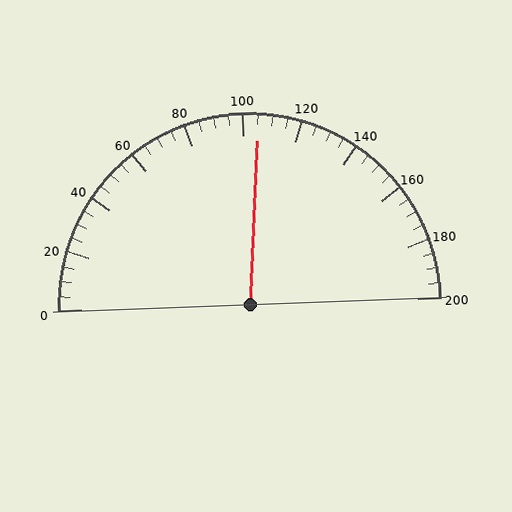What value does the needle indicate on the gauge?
The needle indicates approximately 105.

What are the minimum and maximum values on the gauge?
The gauge ranges from 0 to 200.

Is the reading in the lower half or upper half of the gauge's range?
The reading is in the upper half of the range (0 to 200).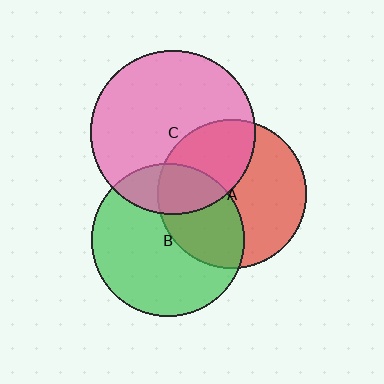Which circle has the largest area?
Circle C (pink).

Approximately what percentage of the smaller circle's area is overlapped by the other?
Approximately 20%.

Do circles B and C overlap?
Yes.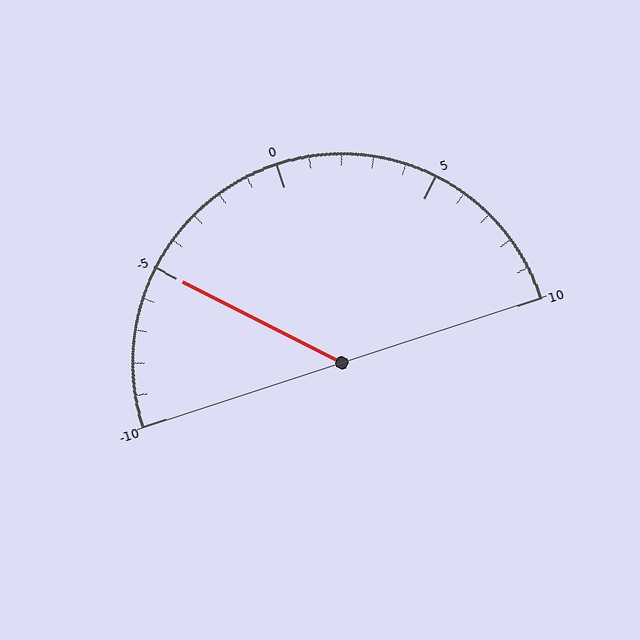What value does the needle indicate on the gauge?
The needle indicates approximately -5.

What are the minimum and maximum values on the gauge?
The gauge ranges from -10 to 10.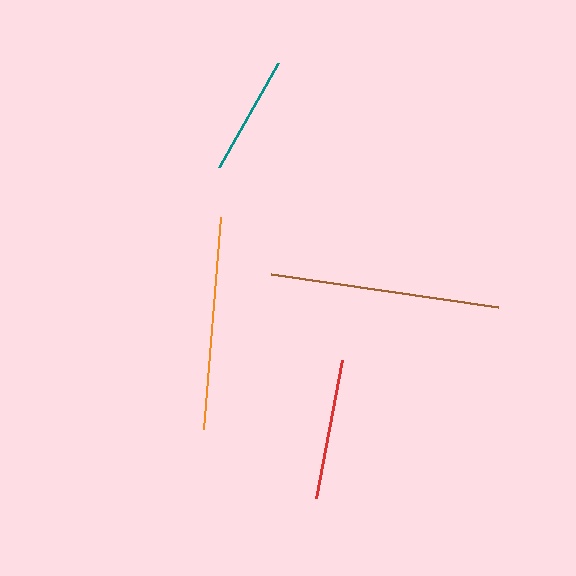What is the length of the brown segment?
The brown segment is approximately 229 pixels long.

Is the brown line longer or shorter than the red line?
The brown line is longer than the red line.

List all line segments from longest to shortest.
From longest to shortest: brown, orange, red, teal.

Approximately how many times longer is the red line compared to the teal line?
The red line is approximately 1.2 times the length of the teal line.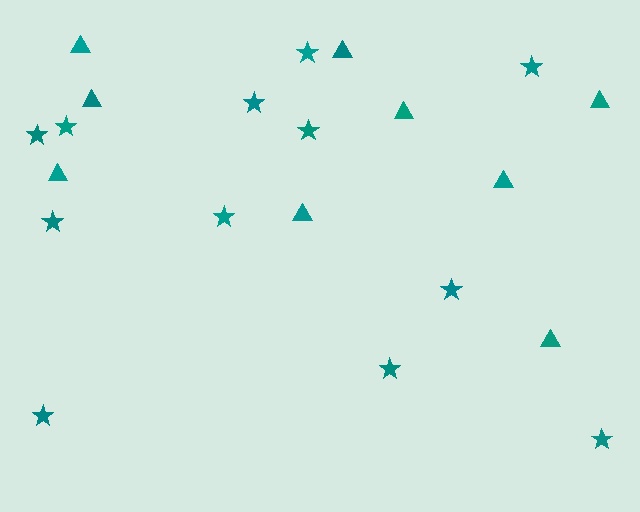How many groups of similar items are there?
There are 2 groups: one group of stars (12) and one group of triangles (9).